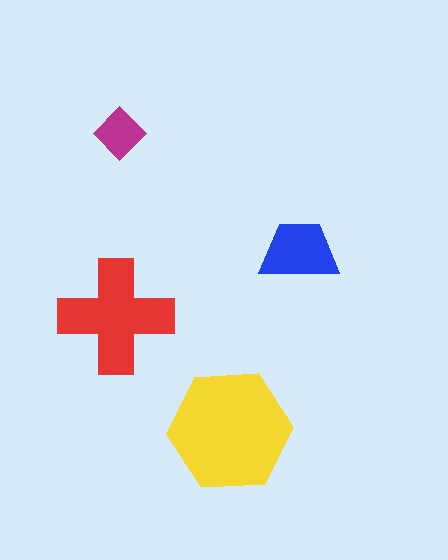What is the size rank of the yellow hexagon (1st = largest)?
1st.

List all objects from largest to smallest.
The yellow hexagon, the red cross, the blue trapezoid, the magenta diamond.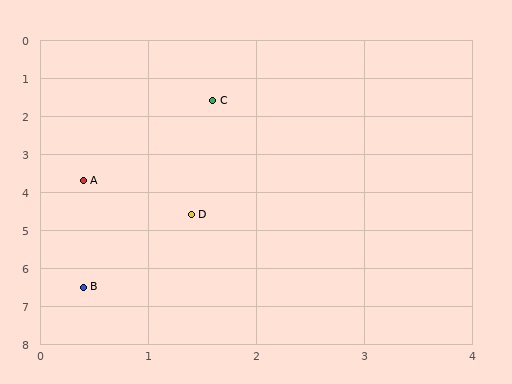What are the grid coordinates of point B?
Point B is at approximately (0.4, 6.5).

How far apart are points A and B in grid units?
Points A and B are about 2.8 grid units apart.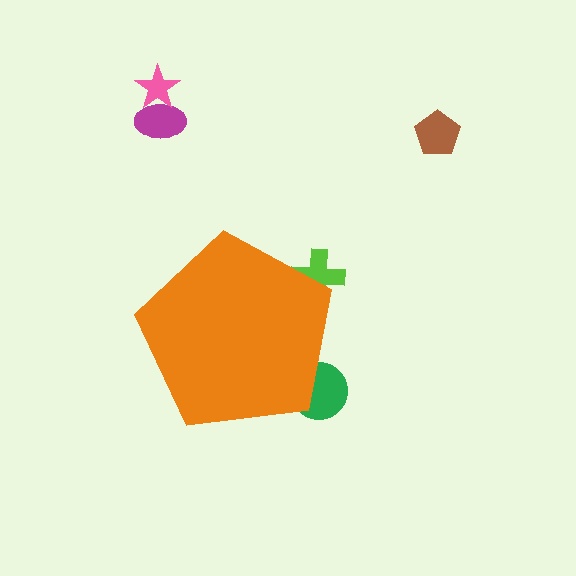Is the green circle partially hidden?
Yes, the green circle is partially hidden behind the orange pentagon.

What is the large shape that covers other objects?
An orange pentagon.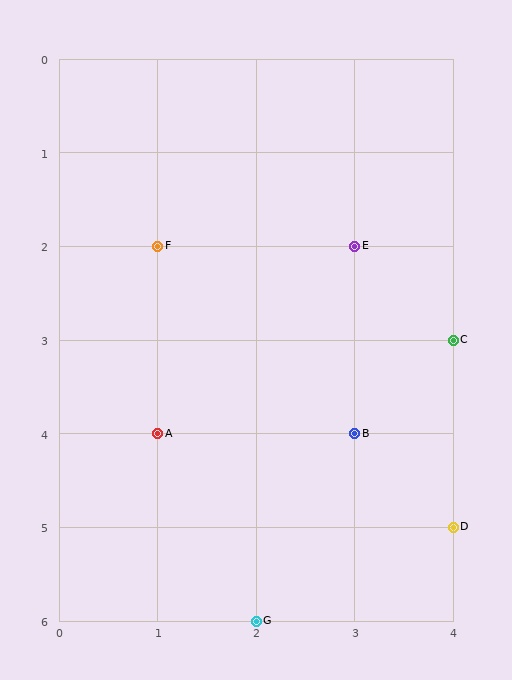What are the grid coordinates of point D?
Point D is at grid coordinates (4, 5).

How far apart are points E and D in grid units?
Points E and D are 1 column and 3 rows apart (about 3.2 grid units diagonally).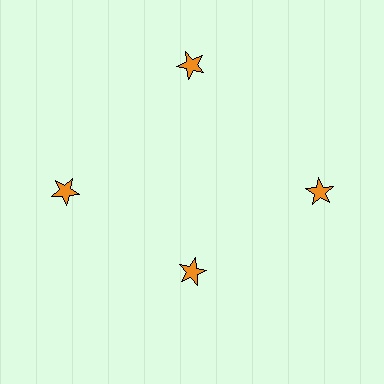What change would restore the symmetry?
The symmetry would be restored by moving it outward, back onto the ring so that all 4 stars sit at equal angles and equal distance from the center.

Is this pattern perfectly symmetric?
No. The 4 orange stars are arranged in a ring, but one element near the 6 o'clock position is pulled inward toward the center, breaking the 4-fold rotational symmetry.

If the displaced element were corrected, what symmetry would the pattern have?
It would have 4-fold rotational symmetry — the pattern would map onto itself every 90 degrees.